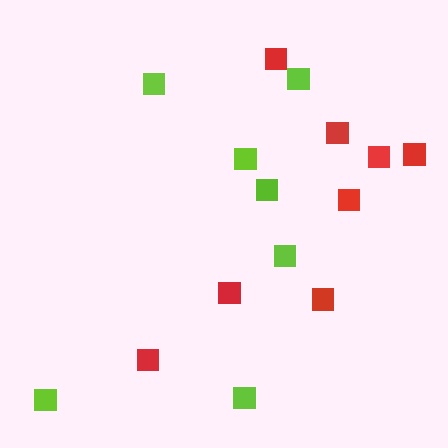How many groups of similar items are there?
There are 2 groups: one group of red squares (8) and one group of lime squares (7).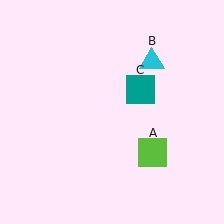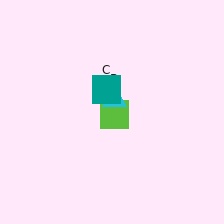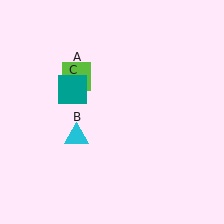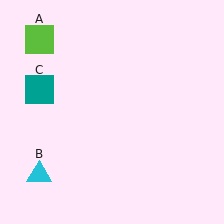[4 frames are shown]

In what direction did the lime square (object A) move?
The lime square (object A) moved up and to the left.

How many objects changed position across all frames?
3 objects changed position: lime square (object A), cyan triangle (object B), teal square (object C).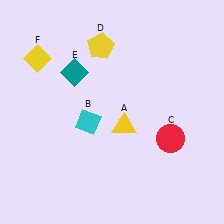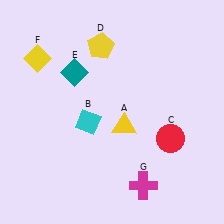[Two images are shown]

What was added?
A magenta cross (G) was added in Image 2.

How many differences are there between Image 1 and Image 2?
There is 1 difference between the two images.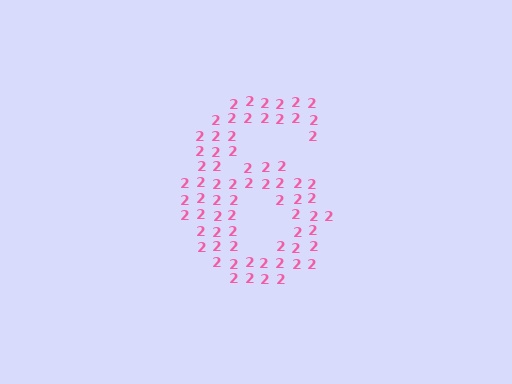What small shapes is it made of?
It is made of small digit 2's.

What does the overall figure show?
The overall figure shows the digit 6.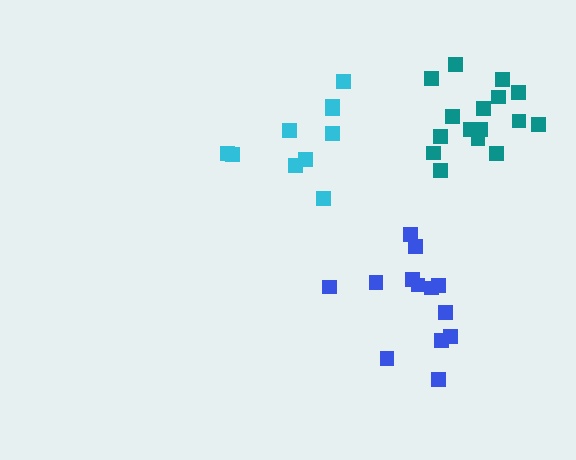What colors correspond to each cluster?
The clusters are colored: teal, cyan, blue.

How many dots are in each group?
Group 1: 16 dots, Group 2: 10 dots, Group 3: 13 dots (39 total).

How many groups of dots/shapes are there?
There are 3 groups.